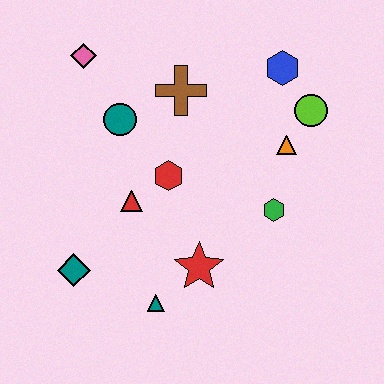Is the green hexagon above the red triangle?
No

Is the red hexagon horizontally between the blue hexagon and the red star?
No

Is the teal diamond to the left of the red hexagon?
Yes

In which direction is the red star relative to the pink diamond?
The red star is below the pink diamond.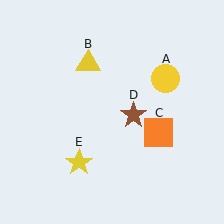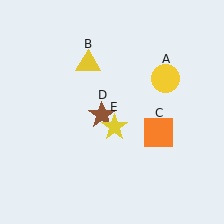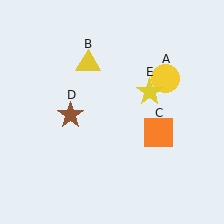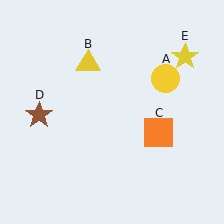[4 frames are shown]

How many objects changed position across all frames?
2 objects changed position: brown star (object D), yellow star (object E).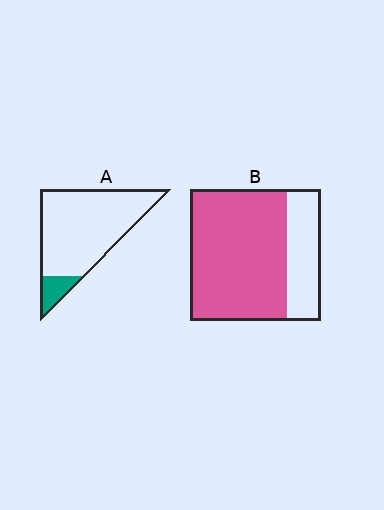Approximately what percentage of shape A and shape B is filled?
A is approximately 10% and B is approximately 75%.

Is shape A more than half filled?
No.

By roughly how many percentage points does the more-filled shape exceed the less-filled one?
By roughly 60 percentage points (B over A).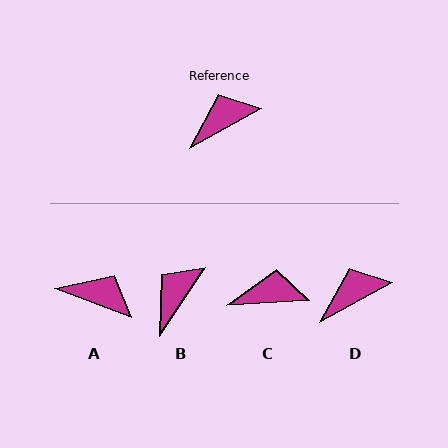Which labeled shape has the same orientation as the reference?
D.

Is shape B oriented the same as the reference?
No, it is off by about 28 degrees.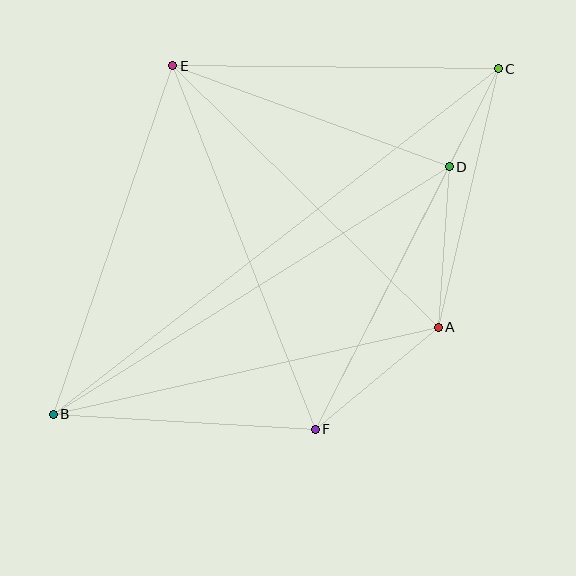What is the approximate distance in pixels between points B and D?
The distance between B and D is approximately 467 pixels.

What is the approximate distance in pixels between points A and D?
The distance between A and D is approximately 161 pixels.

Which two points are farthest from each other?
Points B and C are farthest from each other.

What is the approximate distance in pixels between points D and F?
The distance between D and F is approximately 295 pixels.